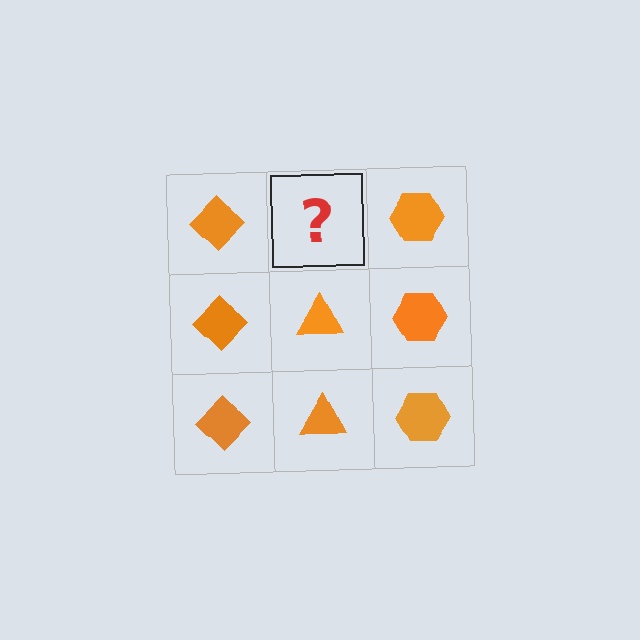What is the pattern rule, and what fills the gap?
The rule is that each column has a consistent shape. The gap should be filled with an orange triangle.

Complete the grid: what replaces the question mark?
The question mark should be replaced with an orange triangle.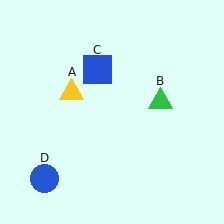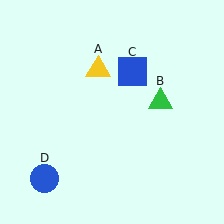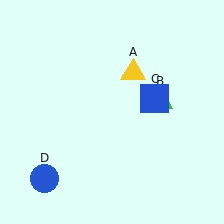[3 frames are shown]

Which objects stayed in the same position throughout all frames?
Green triangle (object B) and blue circle (object D) remained stationary.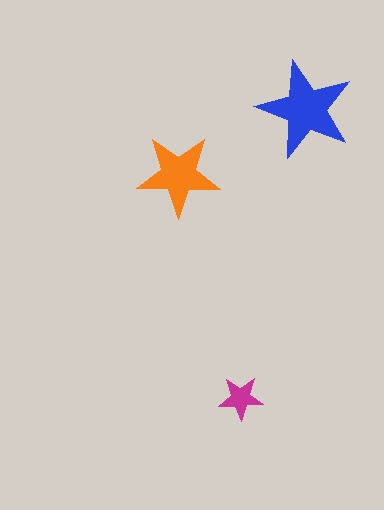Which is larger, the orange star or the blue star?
The blue one.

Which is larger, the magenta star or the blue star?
The blue one.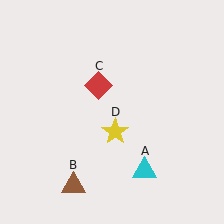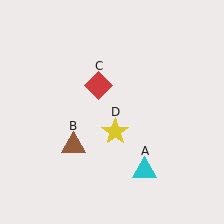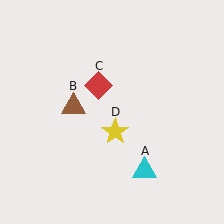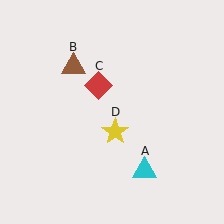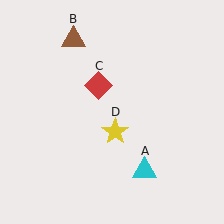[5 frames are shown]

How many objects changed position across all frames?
1 object changed position: brown triangle (object B).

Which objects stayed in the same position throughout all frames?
Cyan triangle (object A) and red diamond (object C) and yellow star (object D) remained stationary.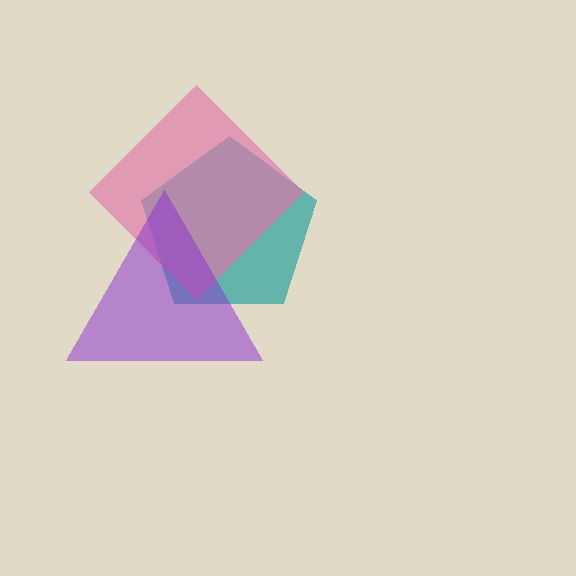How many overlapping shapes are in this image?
There are 3 overlapping shapes in the image.